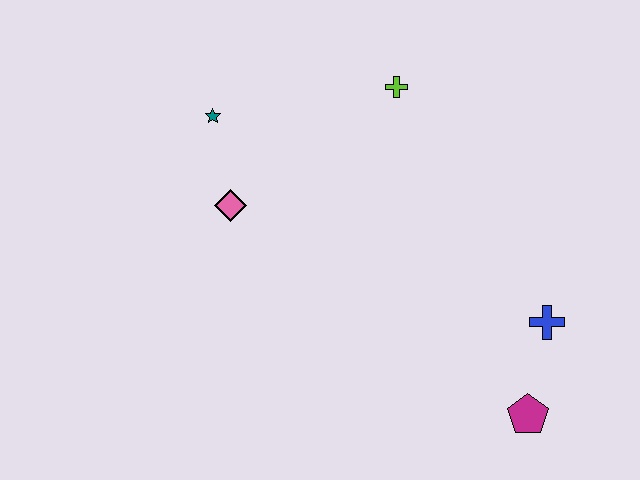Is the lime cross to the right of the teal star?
Yes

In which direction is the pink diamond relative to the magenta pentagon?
The pink diamond is to the left of the magenta pentagon.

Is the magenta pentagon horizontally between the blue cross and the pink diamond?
Yes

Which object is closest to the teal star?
The pink diamond is closest to the teal star.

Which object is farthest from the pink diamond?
The magenta pentagon is farthest from the pink diamond.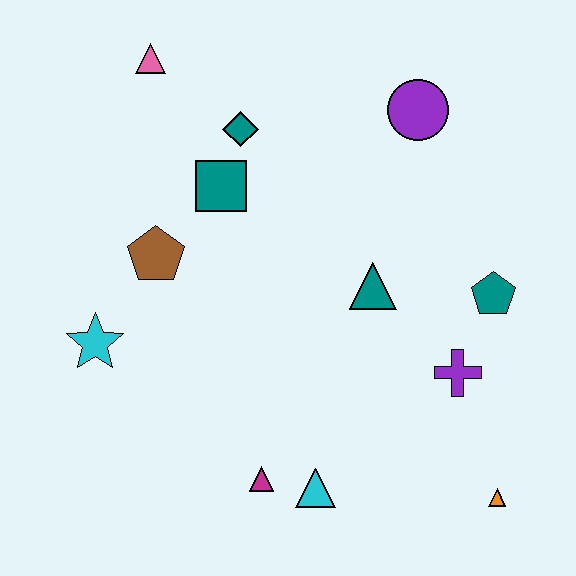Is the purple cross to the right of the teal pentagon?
No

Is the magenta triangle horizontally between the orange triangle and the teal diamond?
Yes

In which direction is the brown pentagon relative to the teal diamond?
The brown pentagon is below the teal diamond.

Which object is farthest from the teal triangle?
The pink triangle is farthest from the teal triangle.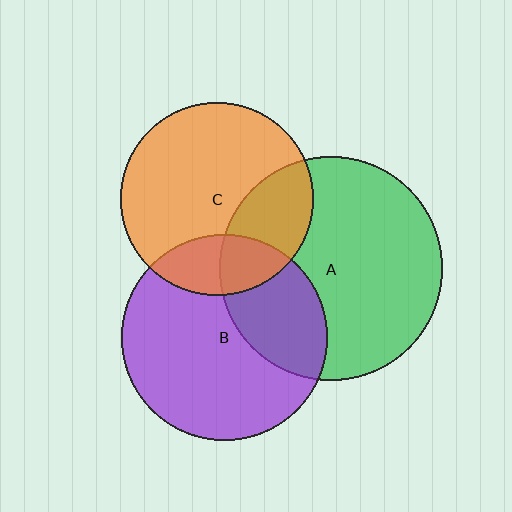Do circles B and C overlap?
Yes.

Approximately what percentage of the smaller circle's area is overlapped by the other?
Approximately 20%.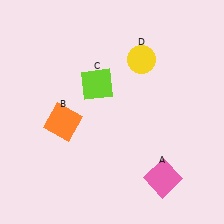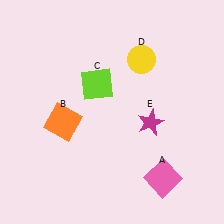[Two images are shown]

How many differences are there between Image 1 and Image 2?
There is 1 difference between the two images.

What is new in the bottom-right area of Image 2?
A magenta star (E) was added in the bottom-right area of Image 2.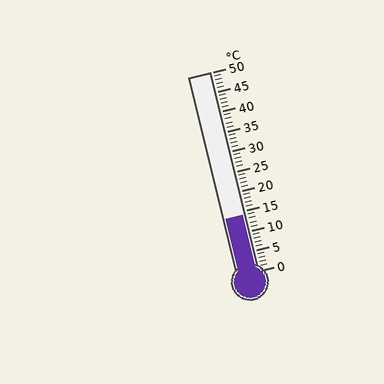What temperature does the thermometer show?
The thermometer shows approximately 14°C.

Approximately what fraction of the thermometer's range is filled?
The thermometer is filled to approximately 30% of its range.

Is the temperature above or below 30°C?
The temperature is below 30°C.